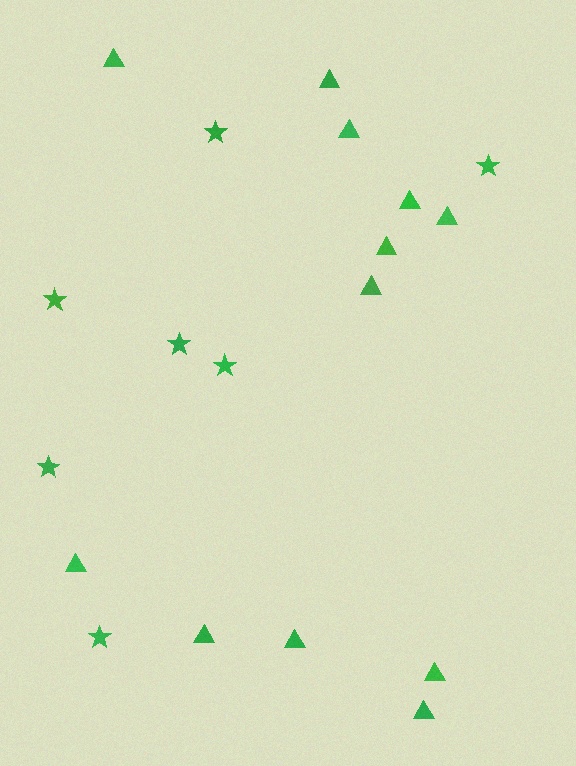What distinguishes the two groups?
There are 2 groups: one group of stars (7) and one group of triangles (12).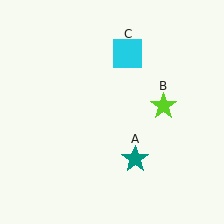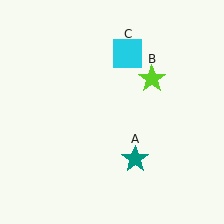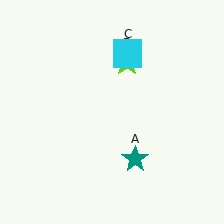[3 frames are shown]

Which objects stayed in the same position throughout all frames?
Teal star (object A) and cyan square (object C) remained stationary.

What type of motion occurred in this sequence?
The lime star (object B) rotated counterclockwise around the center of the scene.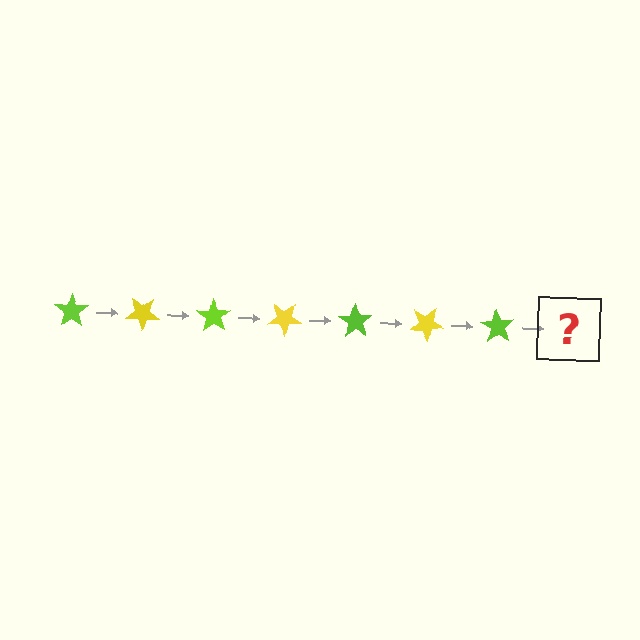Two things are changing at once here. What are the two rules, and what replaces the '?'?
The two rules are that it rotates 35 degrees each step and the color cycles through lime and yellow. The '?' should be a yellow star, rotated 245 degrees from the start.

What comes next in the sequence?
The next element should be a yellow star, rotated 245 degrees from the start.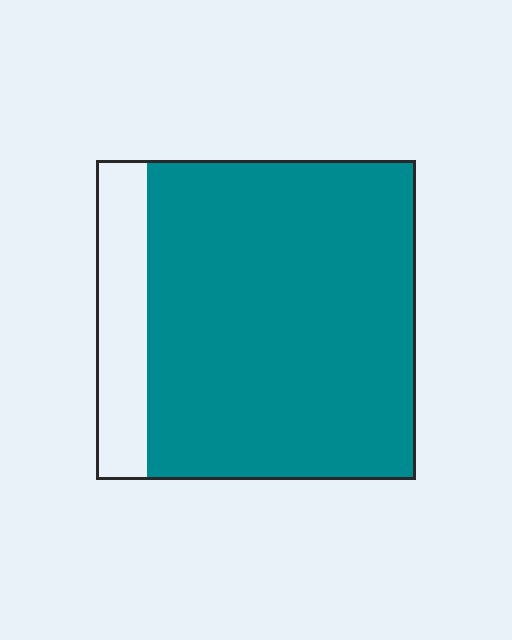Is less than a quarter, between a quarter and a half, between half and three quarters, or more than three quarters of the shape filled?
More than three quarters.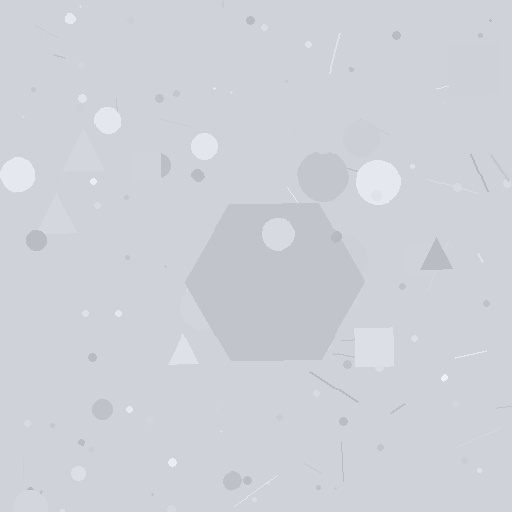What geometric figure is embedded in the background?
A hexagon is embedded in the background.